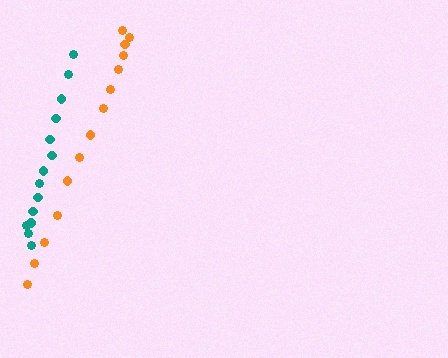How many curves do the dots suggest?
There are 2 distinct paths.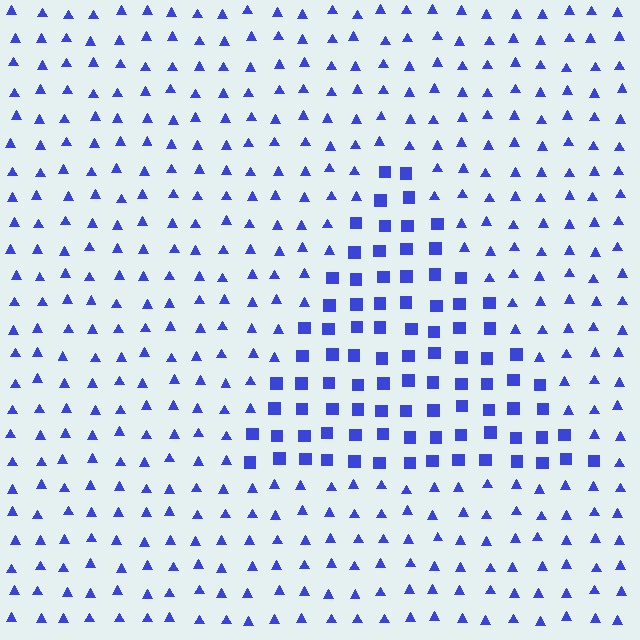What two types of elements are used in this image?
The image uses squares inside the triangle region and triangles outside it.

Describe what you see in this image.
The image is filled with small blue elements arranged in a uniform grid. A triangle-shaped region contains squares, while the surrounding area contains triangles. The boundary is defined purely by the change in element shape.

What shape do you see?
I see a triangle.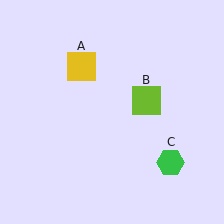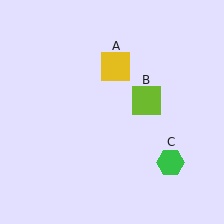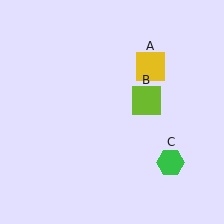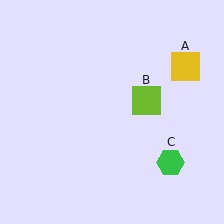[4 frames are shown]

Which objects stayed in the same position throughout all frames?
Lime square (object B) and green hexagon (object C) remained stationary.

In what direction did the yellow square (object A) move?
The yellow square (object A) moved right.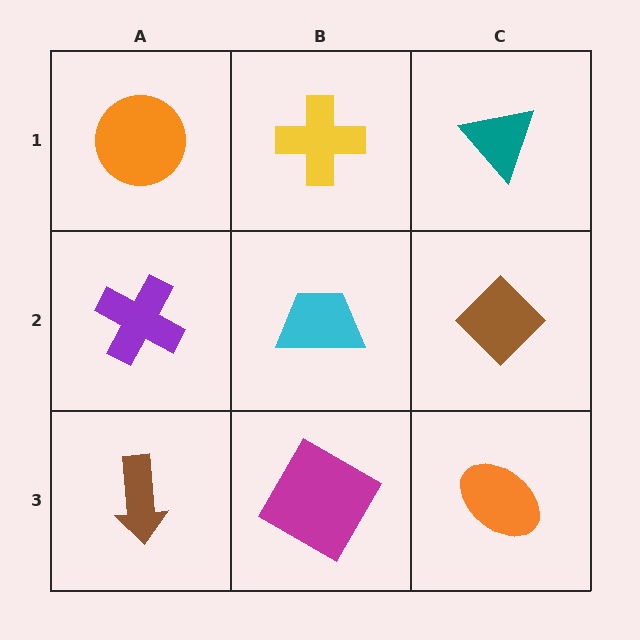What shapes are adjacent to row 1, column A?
A purple cross (row 2, column A), a yellow cross (row 1, column B).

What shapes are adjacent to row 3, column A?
A purple cross (row 2, column A), a magenta diamond (row 3, column B).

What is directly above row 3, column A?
A purple cross.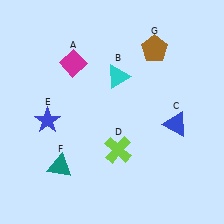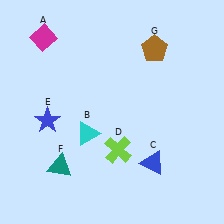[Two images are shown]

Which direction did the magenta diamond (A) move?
The magenta diamond (A) moved left.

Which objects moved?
The objects that moved are: the magenta diamond (A), the cyan triangle (B), the blue triangle (C).